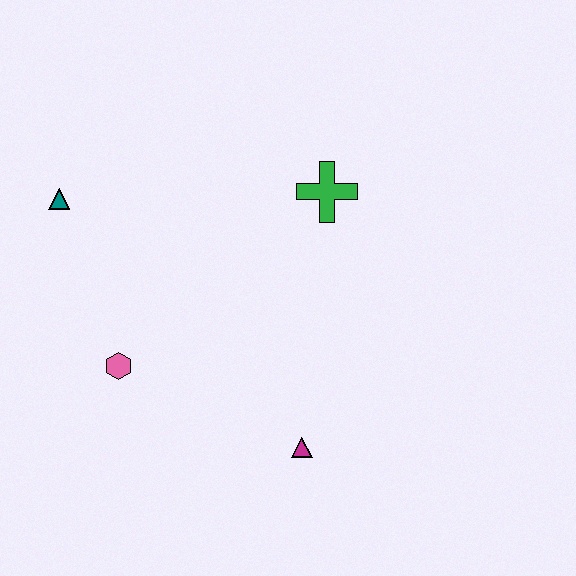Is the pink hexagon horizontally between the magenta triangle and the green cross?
No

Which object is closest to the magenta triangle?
The pink hexagon is closest to the magenta triangle.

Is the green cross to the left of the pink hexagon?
No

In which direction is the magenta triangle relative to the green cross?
The magenta triangle is below the green cross.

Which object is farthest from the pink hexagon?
The green cross is farthest from the pink hexagon.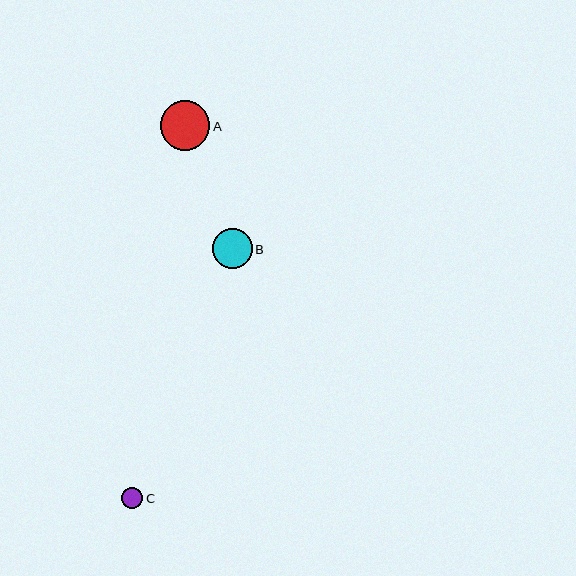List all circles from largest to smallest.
From largest to smallest: A, B, C.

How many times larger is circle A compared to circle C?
Circle A is approximately 2.4 times the size of circle C.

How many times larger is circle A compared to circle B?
Circle A is approximately 1.3 times the size of circle B.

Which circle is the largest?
Circle A is the largest with a size of approximately 50 pixels.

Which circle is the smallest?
Circle C is the smallest with a size of approximately 21 pixels.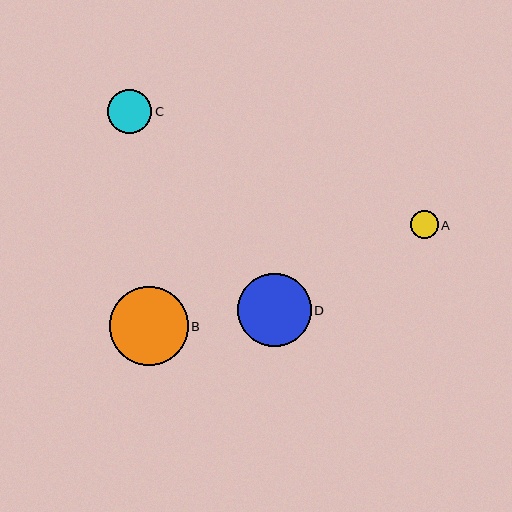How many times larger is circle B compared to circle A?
Circle B is approximately 2.8 times the size of circle A.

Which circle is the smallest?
Circle A is the smallest with a size of approximately 28 pixels.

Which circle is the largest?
Circle B is the largest with a size of approximately 78 pixels.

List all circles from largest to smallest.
From largest to smallest: B, D, C, A.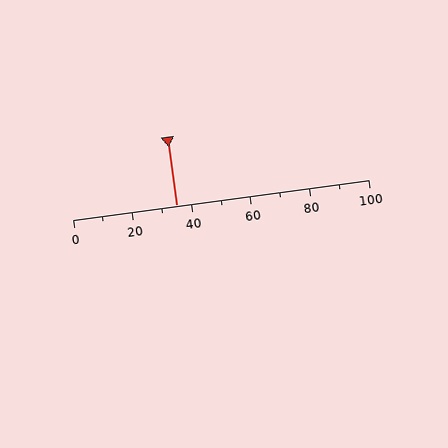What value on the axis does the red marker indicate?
The marker indicates approximately 35.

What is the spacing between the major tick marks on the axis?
The major ticks are spaced 20 apart.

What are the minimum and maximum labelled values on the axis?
The axis runs from 0 to 100.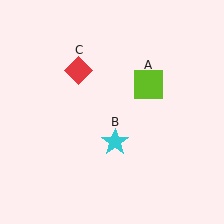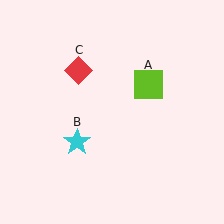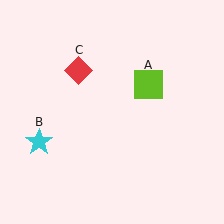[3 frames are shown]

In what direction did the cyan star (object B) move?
The cyan star (object B) moved left.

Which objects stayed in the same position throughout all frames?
Lime square (object A) and red diamond (object C) remained stationary.